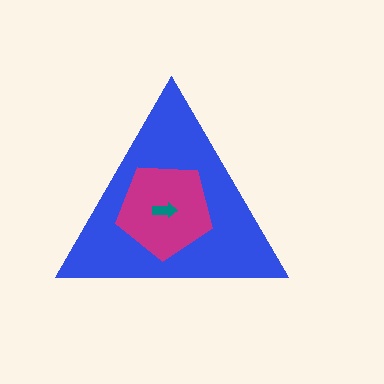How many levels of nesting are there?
3.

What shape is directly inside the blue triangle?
The magenta pentagon.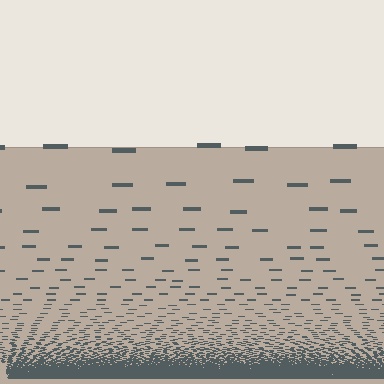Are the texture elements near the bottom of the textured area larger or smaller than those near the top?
Smaller. The gradient is inverted — elements near the bottom are smaller and denser.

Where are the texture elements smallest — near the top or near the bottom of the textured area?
Near the bottom.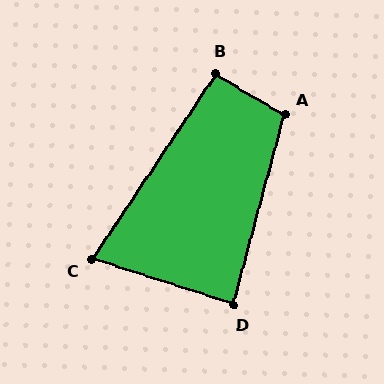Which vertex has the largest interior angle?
A, at approximately 106 degrees.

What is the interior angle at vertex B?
Approximately 93 degrees (approximately right).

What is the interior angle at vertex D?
Approximately 87 degrees (approximately right).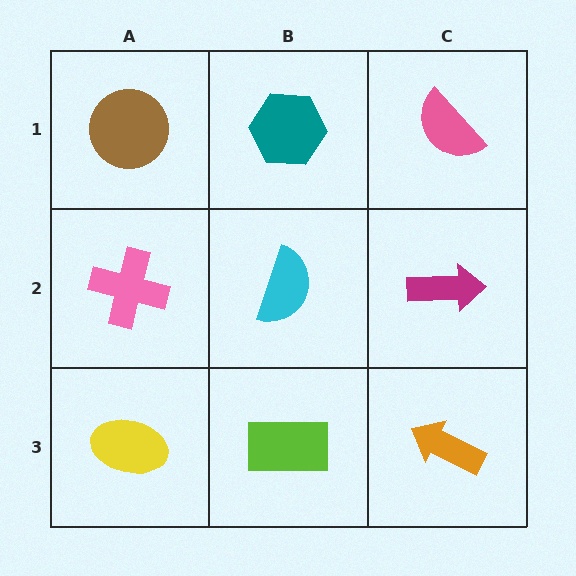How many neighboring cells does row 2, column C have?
3.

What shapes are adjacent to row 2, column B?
A teal hexagon (row 1, column B), a lime rectangle (row 3, column B), a pink cross (row 2, column A), a magenta arrow (row 2, column C).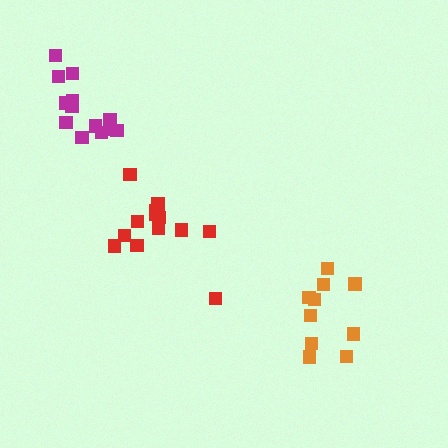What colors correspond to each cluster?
The clusters are colored: red, magenta, orange.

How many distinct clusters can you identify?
There are 3 distinct clusters.